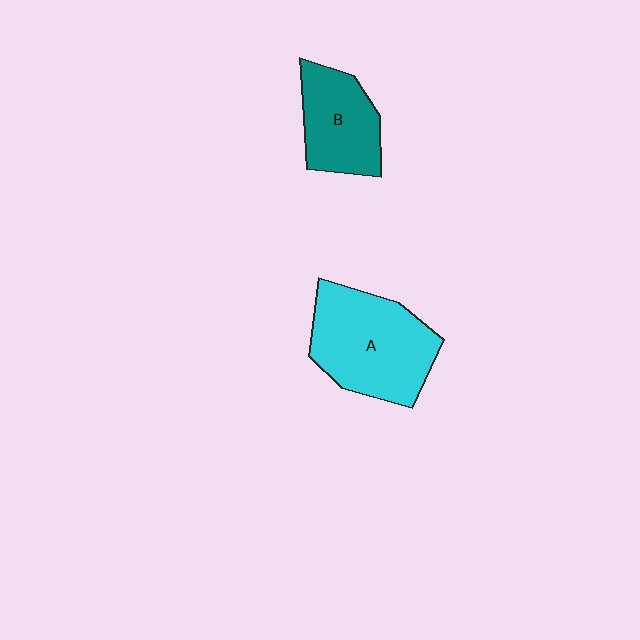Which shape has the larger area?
Shape A (cyan).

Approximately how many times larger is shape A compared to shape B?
Approximately 1.5 times.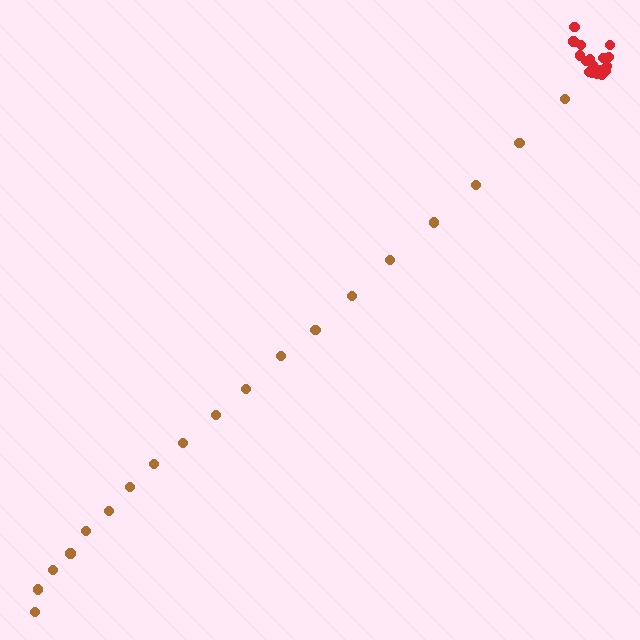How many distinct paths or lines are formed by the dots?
There are 2 distinct paths.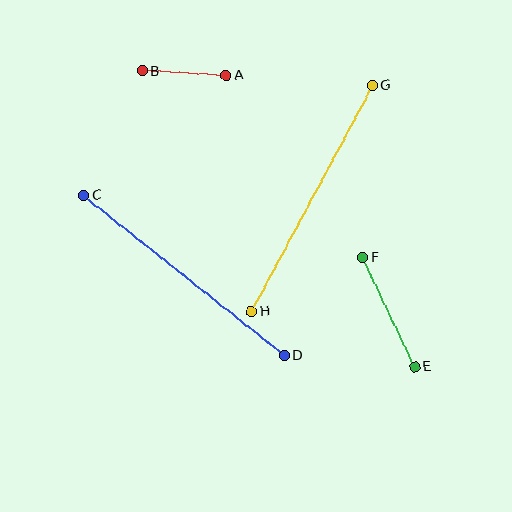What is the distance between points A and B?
The distance is approximately 84 pixels.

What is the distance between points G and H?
The distance is approximately 256 pixels.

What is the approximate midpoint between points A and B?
The midpoint is at approximately (184, 73) pixels.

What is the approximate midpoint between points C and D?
The midpoint is at approximately (184, 275) pixels.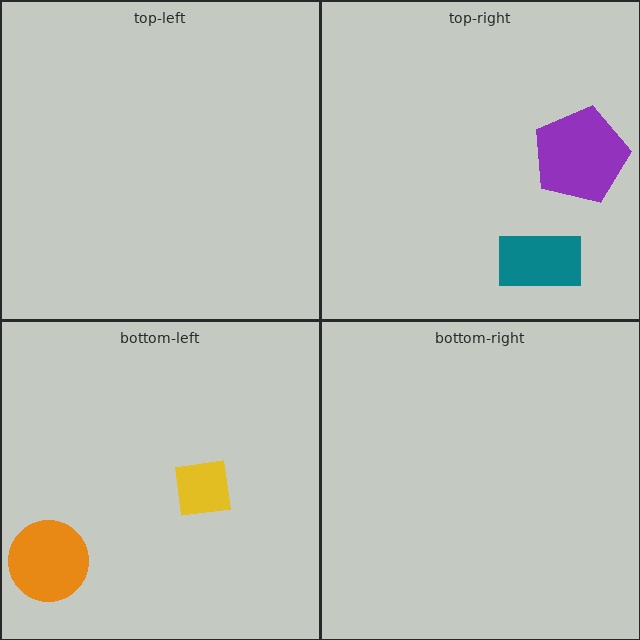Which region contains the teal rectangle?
The top-right region.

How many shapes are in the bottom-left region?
2.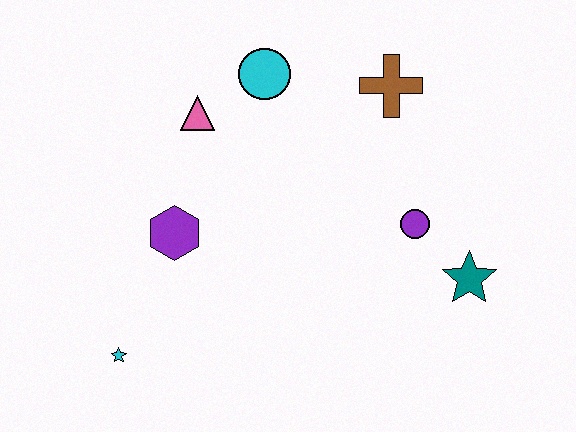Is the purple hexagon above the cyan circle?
No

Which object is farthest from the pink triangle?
The teal star is farthest from the pink triangle.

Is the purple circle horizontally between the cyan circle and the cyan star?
No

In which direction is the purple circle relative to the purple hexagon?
The purple circle is to the right of the purple hexagon.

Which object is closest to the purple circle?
The teal star is closest to the purple circle.